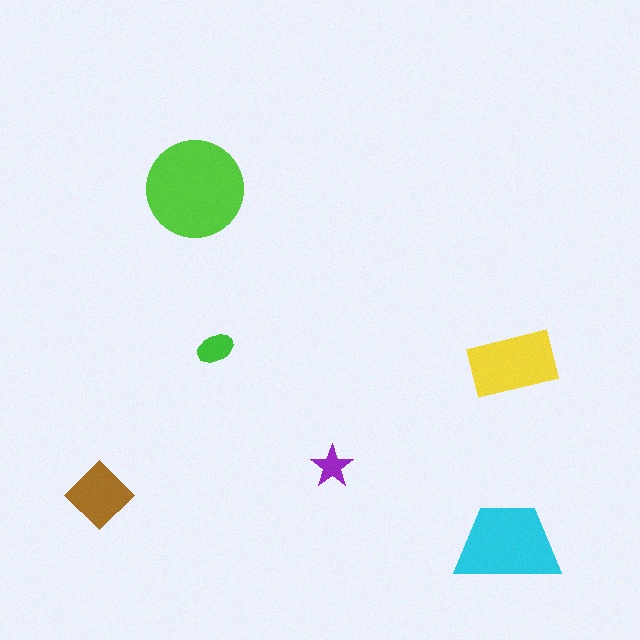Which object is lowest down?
The cyan trapezoid is bottommost.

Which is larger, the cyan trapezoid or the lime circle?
The lime circle.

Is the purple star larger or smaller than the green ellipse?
Smaller.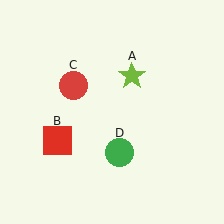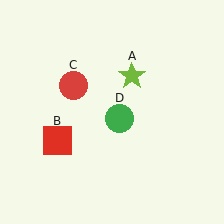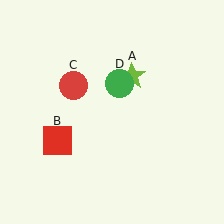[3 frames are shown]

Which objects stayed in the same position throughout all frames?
Lime star (object A) and red square (object B) and red circle (object C) remained stationary.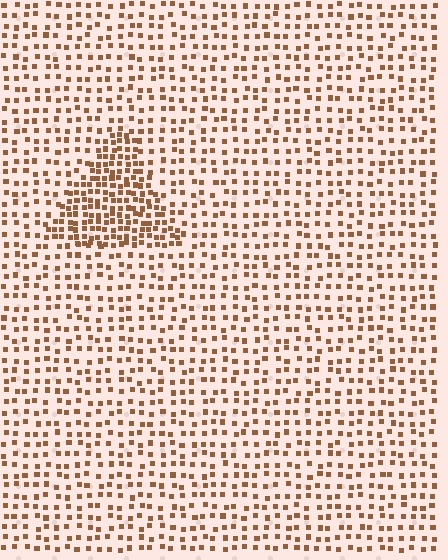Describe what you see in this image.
The image contains small brown elements arranged at two different densities. A triangle-shaped region is visible where the elements are more densely packed than the surrounding area.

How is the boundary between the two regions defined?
The boundary is defined by a change in element density (approximately 2.1x ratio). All elements are the same color, size, and shape.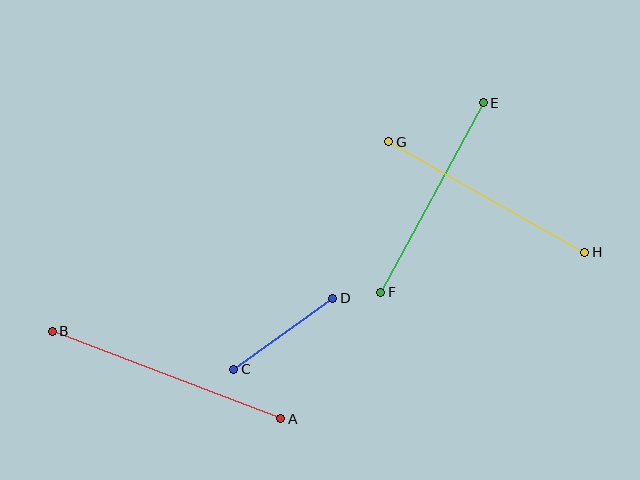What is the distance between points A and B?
The distance is approximately 244 pixels.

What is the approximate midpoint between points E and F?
The midpoint is at approximately (432, 197) pixels.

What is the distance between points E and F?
The distance is approximately 215 pixels.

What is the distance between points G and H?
The distance is approximately 225 pixels.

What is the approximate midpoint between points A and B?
The midpoint is at approximately (166, 375) pixels.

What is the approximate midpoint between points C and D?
The midpoint is at approximately (283, 334) pixels.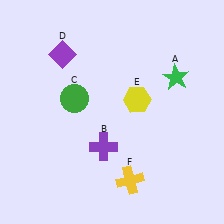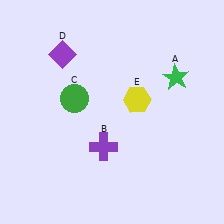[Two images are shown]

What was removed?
The yellow cross (F) was removed in Image 2.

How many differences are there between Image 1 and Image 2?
There is 1 difference between the two images.